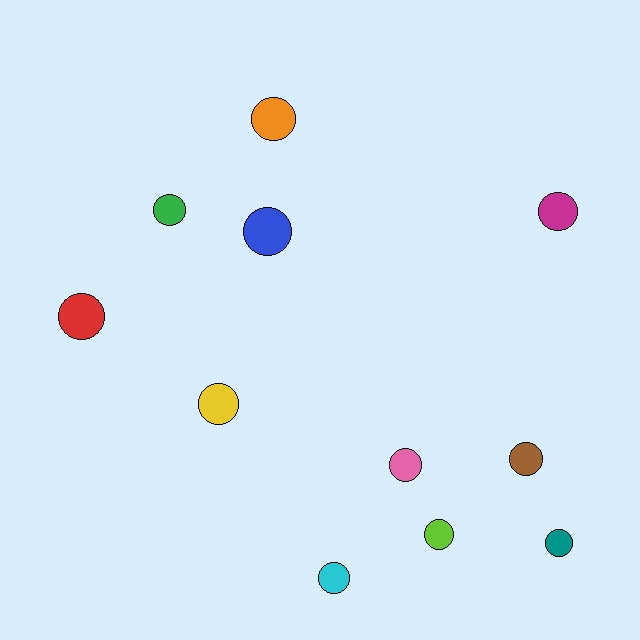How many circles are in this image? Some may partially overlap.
There are 11 circles.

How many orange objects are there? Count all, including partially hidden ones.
There is 1 orange object.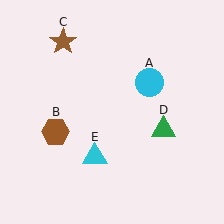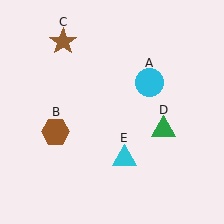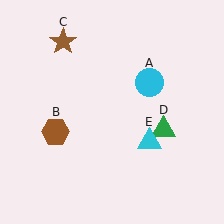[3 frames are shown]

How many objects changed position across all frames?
1 object changed position: cyan triangle (object E).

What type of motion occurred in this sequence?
The cyan triangle (object E) rotated counterclockwise around the center of the scene.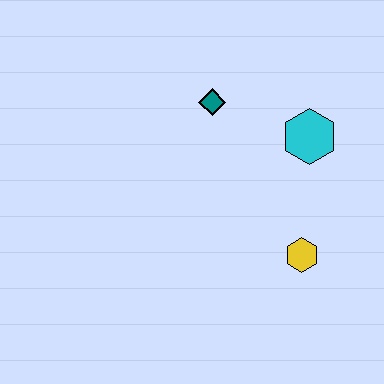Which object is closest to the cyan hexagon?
The teal diamond is closest to the cyan hexagon.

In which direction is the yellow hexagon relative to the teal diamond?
The yellow hexagon is below the teal diamond.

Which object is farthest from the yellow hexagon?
The teal diamond is farthest from the yellow hexagon.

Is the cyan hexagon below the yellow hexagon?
No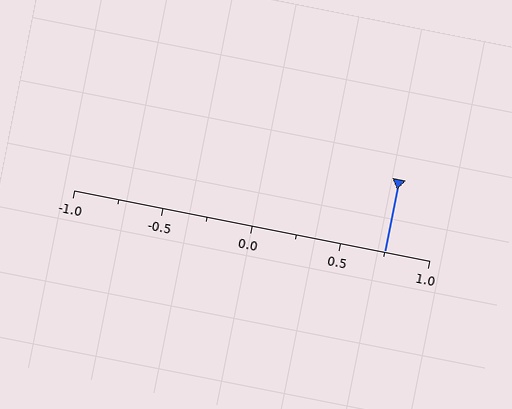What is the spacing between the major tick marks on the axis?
The major ticks are spaced 0.5 apart.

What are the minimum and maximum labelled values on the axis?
The axis runs from -1.0 to 1.0.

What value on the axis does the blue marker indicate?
The marker indicates approximately 0.75.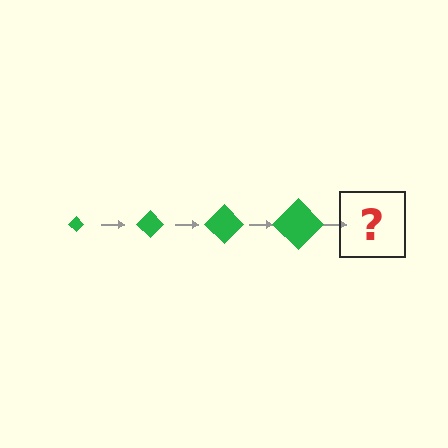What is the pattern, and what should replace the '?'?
The pattern is that the diamond gets progressively larger each step. The '?' should be a green diamond, larger than the previous one.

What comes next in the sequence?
The next element should be a green diamond, larger than the previous one.